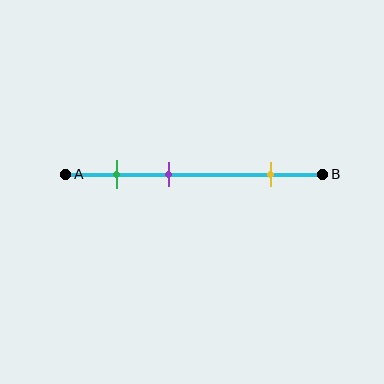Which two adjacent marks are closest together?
The green and purple marks are the closest adjacent pair.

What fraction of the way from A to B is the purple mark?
The purple mark is approximately 40% (0.4) of the way from A to B.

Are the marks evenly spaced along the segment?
No, the marks are not evenly spaced.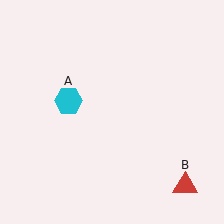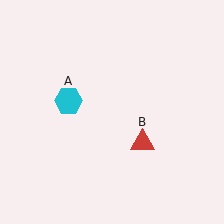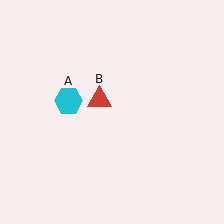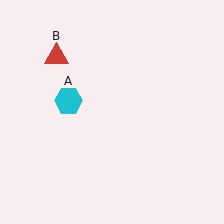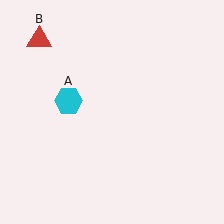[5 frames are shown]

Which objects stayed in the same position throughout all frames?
Cyan hexagon (object A) remained stationary.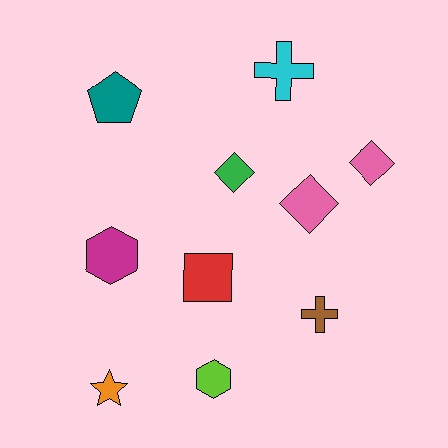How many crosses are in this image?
There are 2 crosses.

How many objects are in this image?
There are 10 objects.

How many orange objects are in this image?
There is 1 orange object.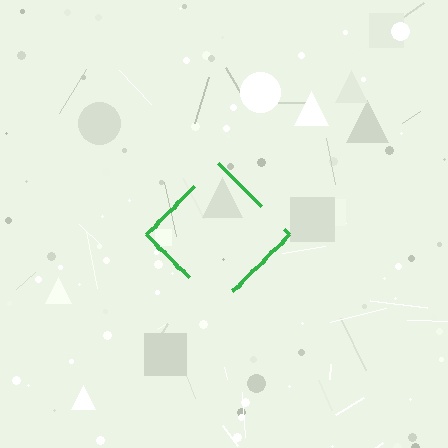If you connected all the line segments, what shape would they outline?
They would outline a diamond.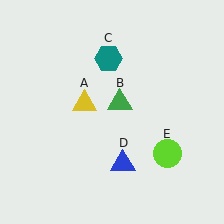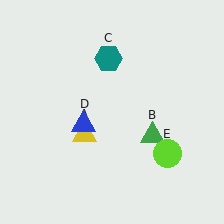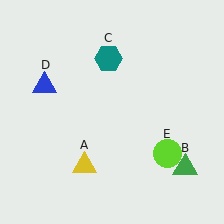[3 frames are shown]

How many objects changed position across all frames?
3 objects changed position: yellow triangle (object A), green triangle (object B), blue triangle (object D).